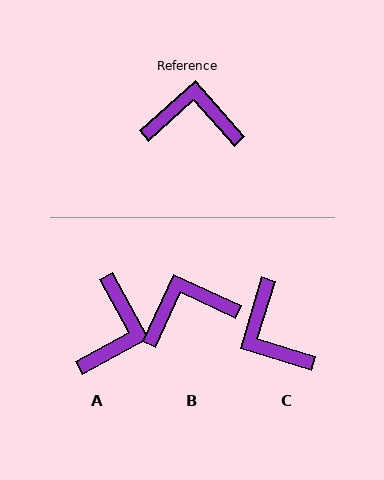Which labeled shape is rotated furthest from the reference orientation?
C, about 121 degrees away.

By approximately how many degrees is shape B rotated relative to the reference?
Approximately 24 degrees counter-clockwise.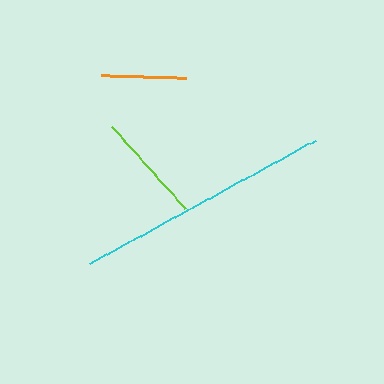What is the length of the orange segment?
The orange segment is approximately 85 pixels long.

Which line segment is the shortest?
The orange line is the shortest at approximately 85 pixels.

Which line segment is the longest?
The cyan line is the longest at approximately 257 pixels.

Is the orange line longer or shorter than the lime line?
The lime line is longer than the orange line.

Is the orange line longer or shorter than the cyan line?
The cyan line is longer than the orange line.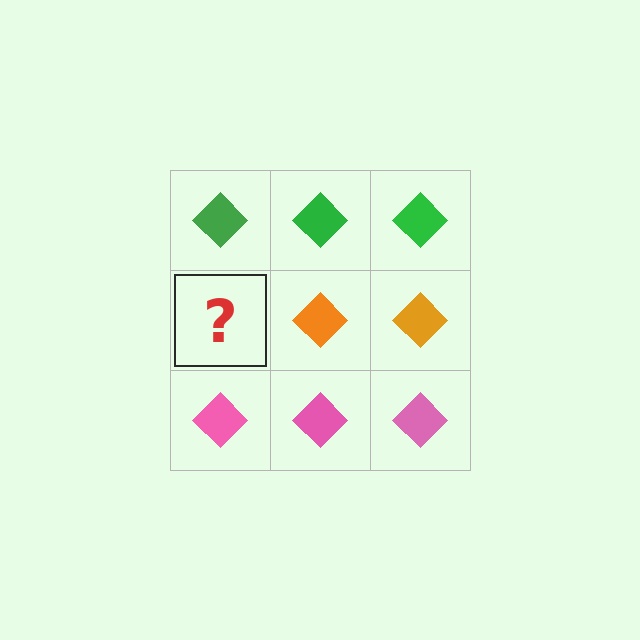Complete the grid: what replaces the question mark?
The question mark should be replaced with an orange diamond.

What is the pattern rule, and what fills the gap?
The rule is that each row has a consistent color. The gap should be filled with an orange diamond.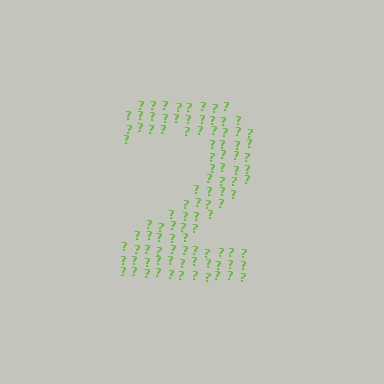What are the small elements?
The small elements are question marks.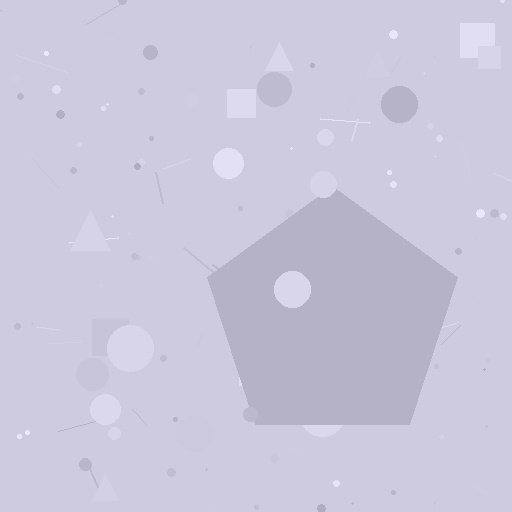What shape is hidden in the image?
A pentagon is hidden in the image.